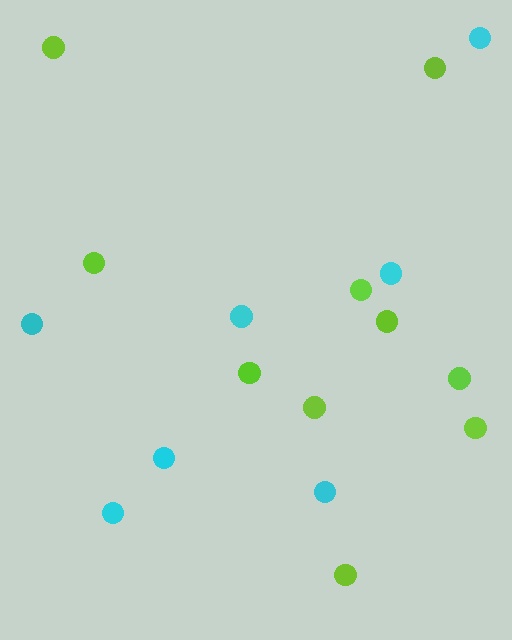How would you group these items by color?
There are 2 groups: one group of cyan circles (7) and one group of lime circles (10).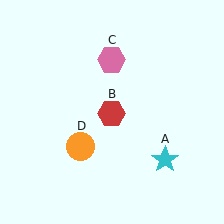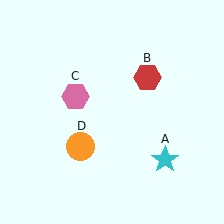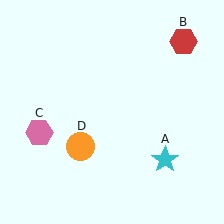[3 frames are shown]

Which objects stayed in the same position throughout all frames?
Cyan star (object A) and orange circle (object D) remained stationary.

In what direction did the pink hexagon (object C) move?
The pink hexagon (object C) moved down and to the left.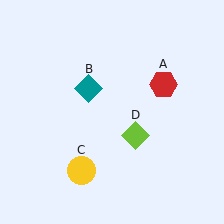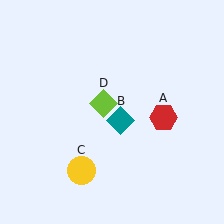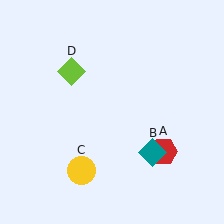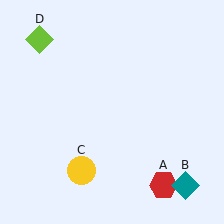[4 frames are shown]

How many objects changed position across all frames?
3 objects changed position: red hexagon (object A), teal diamond (object B), lime diamond (object D).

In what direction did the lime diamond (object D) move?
The lime diamond (object D) moved up and to the left.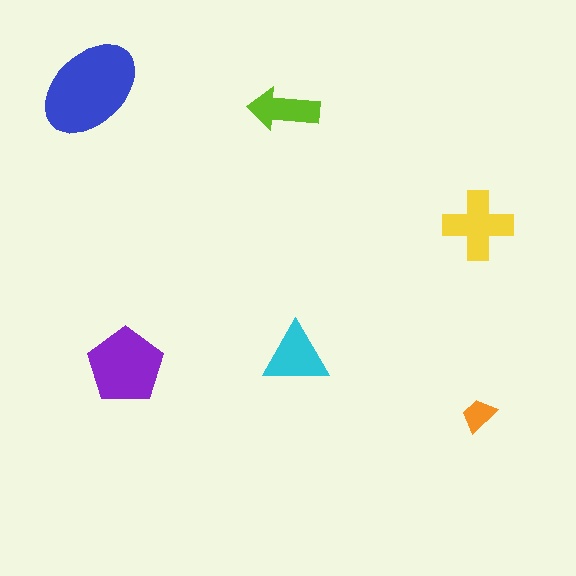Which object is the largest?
The blue ellipse.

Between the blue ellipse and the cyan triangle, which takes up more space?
The blue ellipse.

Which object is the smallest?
The orange trapezoid.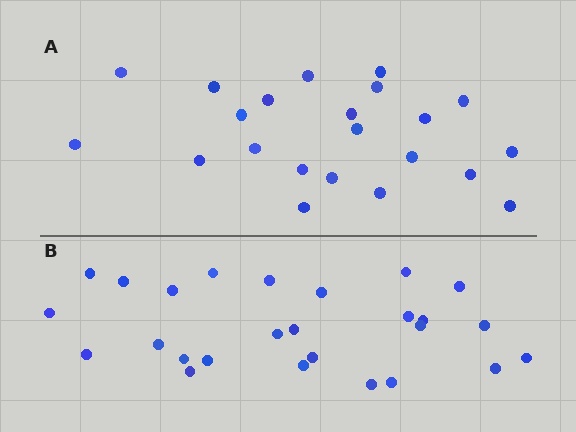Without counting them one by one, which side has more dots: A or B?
Region B (the bottom region) has more dots.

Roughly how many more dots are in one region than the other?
Region B has about 4 more dots than region A.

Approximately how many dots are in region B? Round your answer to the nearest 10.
About 30 dots. (The exact count is 26, which rounds to 30.)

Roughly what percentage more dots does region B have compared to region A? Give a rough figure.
About 20% more.